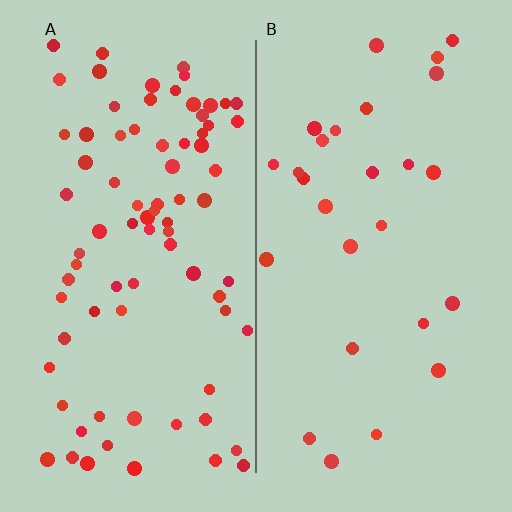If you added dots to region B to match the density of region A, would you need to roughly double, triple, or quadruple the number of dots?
Approximately triple.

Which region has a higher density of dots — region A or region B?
A (the left).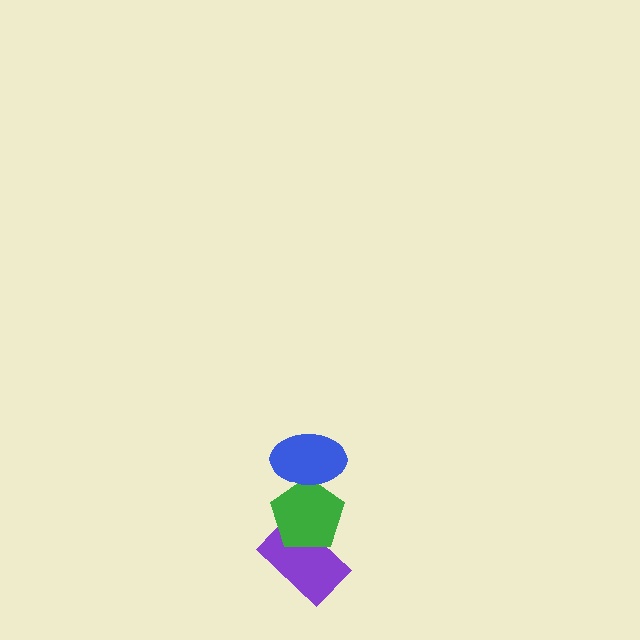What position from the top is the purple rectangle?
The purple rectangle is 3rd from the top.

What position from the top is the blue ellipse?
The blue ellipse is 1st from the top.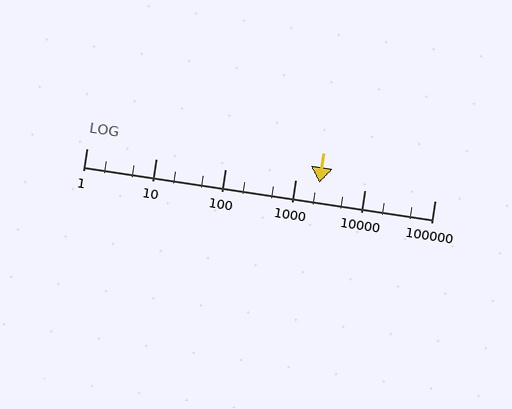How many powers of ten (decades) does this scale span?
The scale spans 5 decades, from 1 to 100000.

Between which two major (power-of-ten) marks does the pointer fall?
The pointer is between 1000 and 10000.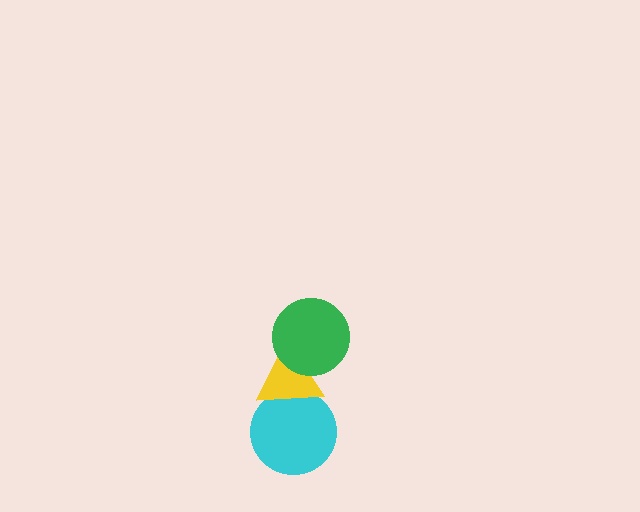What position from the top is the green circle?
The green circle is 1st from the top.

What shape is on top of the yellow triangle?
The green circle is on top of the yellow triangle.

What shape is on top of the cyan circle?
The yellow triangle is on top of the cyan circle.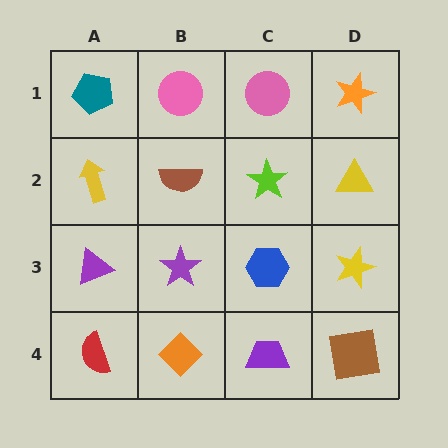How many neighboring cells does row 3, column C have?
4.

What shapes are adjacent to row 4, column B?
A purple star (row 3, column B), a red semicircle (row 4, column A), a purple trapezoid (row 4, column C).